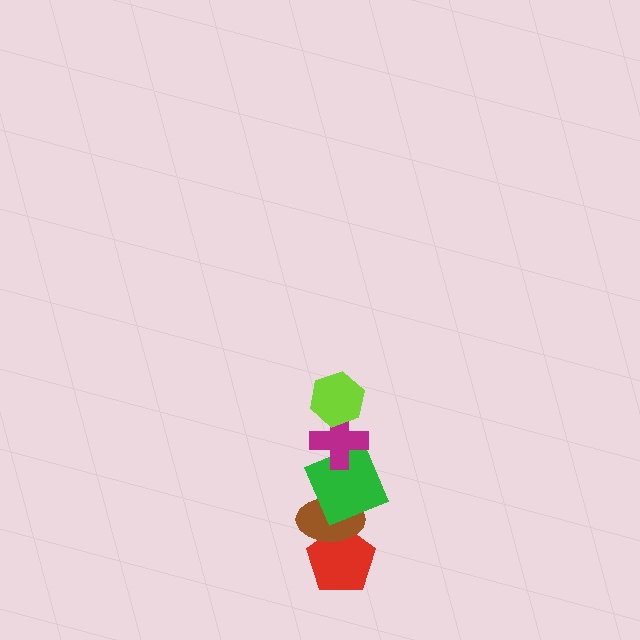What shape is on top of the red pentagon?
The brown ellipse is on top of the red pentagon.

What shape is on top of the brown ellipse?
The green square is on top of the brown ellipse.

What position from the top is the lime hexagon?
The lime hexagon is 1st from the top.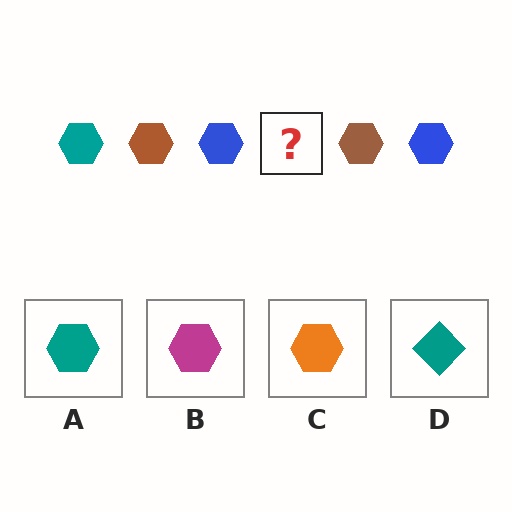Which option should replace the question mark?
Option A.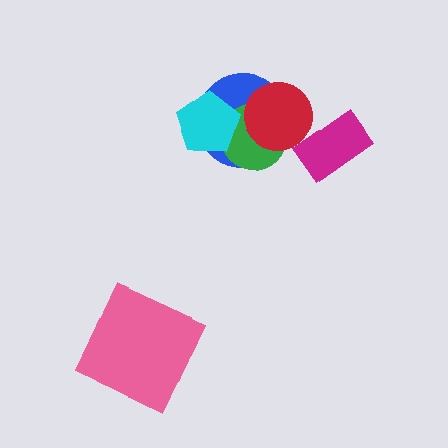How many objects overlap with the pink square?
0 objects overlap with the pink square.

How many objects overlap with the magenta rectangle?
0 objects overlap with the magenta rectangle.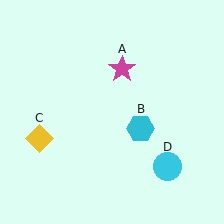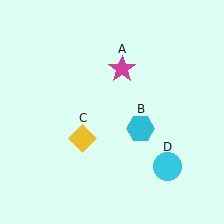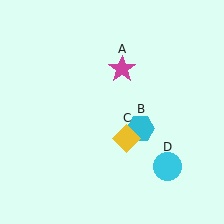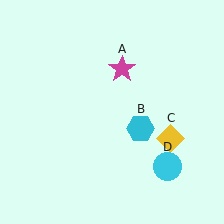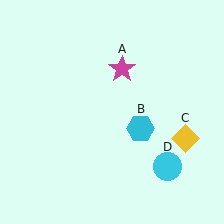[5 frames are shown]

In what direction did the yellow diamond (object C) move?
The yellow diamond (object C) moved right.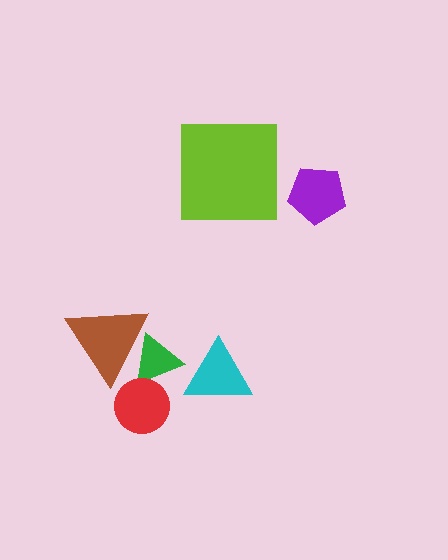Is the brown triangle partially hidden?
Yes, it is partially covered by another shape.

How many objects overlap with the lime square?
0 objects overlap with the lime square.